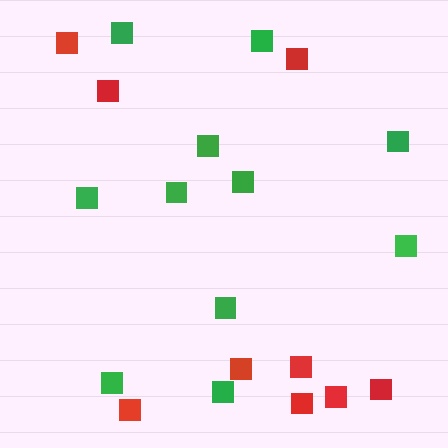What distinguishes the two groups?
There are 2 groups: one group of red squares (9) and one group of green squares (11).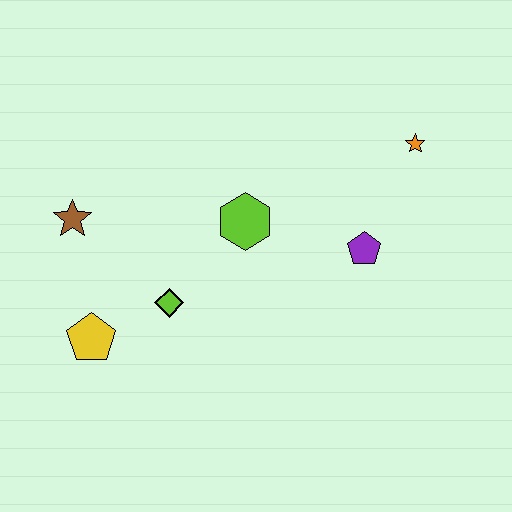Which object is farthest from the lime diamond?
The orange star is farthest from the lime diamond.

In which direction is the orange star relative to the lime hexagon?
The orange star is to the right of the lime hexagon.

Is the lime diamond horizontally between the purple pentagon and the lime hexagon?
No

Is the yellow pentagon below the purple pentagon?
Yes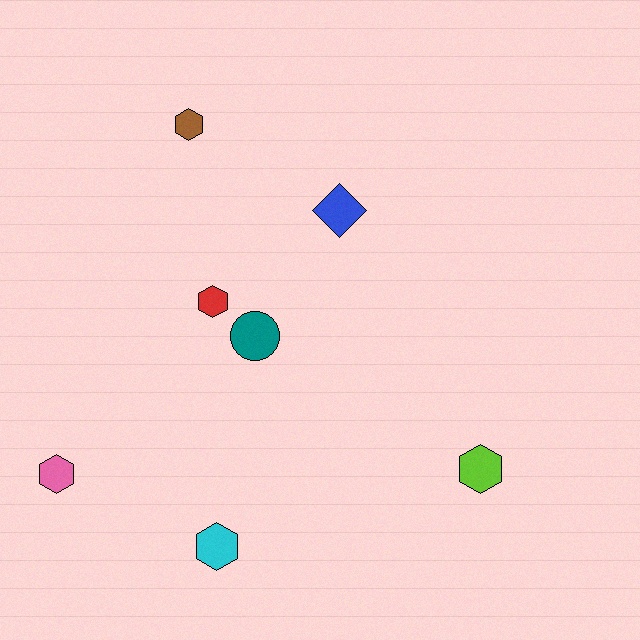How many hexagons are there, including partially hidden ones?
There are 5 hexagons.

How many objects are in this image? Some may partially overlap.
There are 7 objects.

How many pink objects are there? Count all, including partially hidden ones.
There is 1 pink object.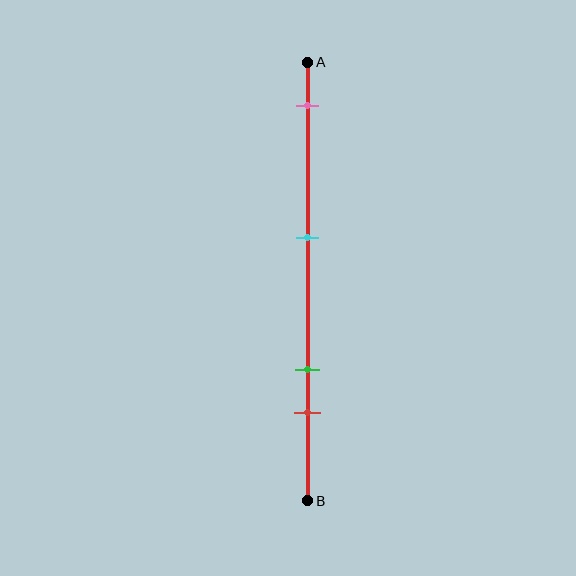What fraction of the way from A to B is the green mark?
The green mark is approximately 70% (0.7) of the way from A to B.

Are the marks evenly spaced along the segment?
No, the marks are not evenly spaced.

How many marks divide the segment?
There are 4 marks dividing the segment.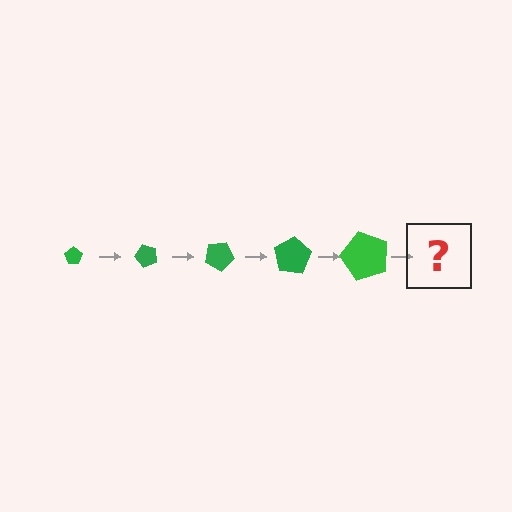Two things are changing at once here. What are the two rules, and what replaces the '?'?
The two rules are that the pentagon grows larger each step and it rotates 50 degrees each step. The '?' should be a pentagon, larger than the previous one and rotated 250 degrees from the start.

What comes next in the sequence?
The next element should be a pentagon, larger than the previous one and rotated 250 degrees from the start.